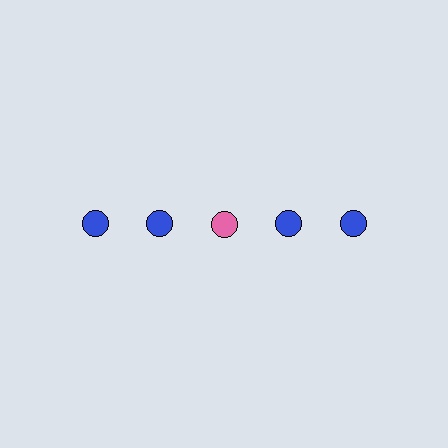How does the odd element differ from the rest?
It has a different color: pink instead of blue.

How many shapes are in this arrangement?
There are 5 shapes arranged in a grid pattern.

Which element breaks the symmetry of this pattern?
The pink circle in the top row, center column breaks the symmetry. All other shapes are blue circles.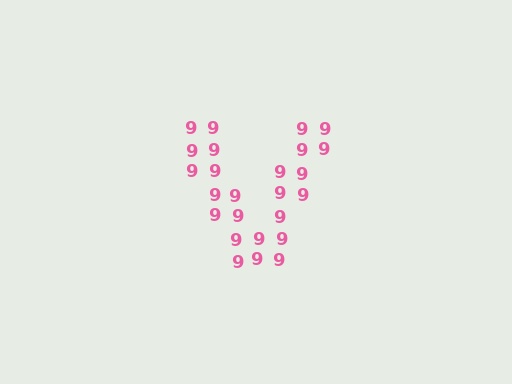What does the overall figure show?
The overall figure shows the letter V.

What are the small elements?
The small elements are digit 9's.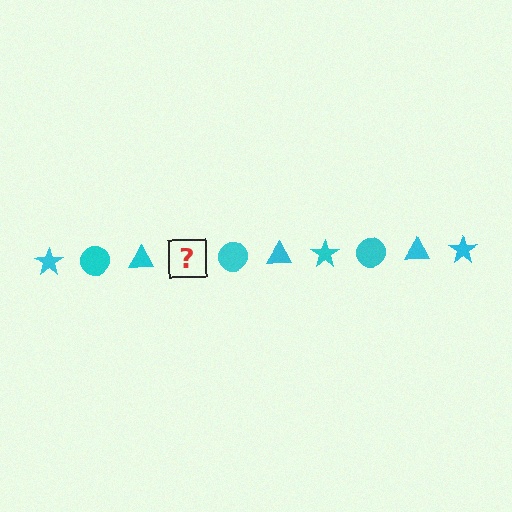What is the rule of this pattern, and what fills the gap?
The rule is that the pattern cycles through star, circle, triangle shapes in cyan. The gap should be filled with a cyan star.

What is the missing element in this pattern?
The missing element is a cyan star.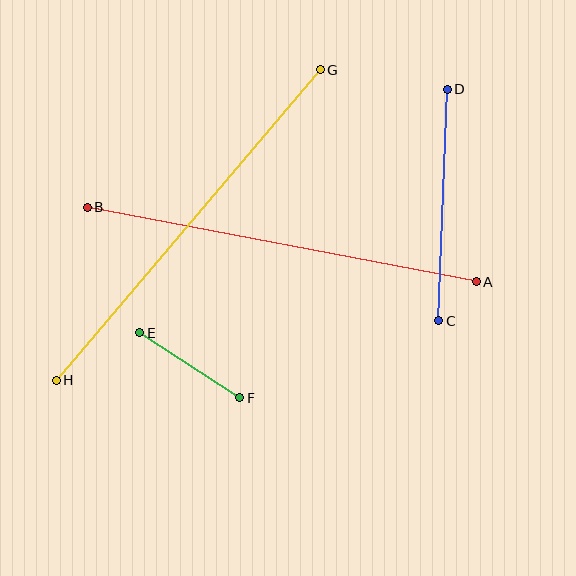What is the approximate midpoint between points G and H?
The midpoint is at approximately (188, 225) pixels.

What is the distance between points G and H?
The distance is approximately 408 pixels.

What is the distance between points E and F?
The distance is approximately 119 pixels.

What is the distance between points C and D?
The distance is approximately 232 pixels.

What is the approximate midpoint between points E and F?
The midpoint is at approximately (190, 365) pixels.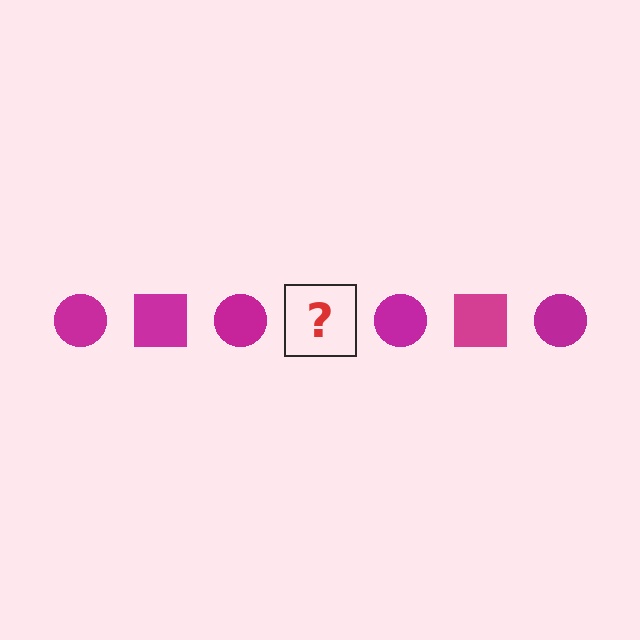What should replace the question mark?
The question mark should be replaced with a magenta square.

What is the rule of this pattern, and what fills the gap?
The rule is that the pattern cycles through circle, square shapes in magenta. The gap should be filled with a magenta square.